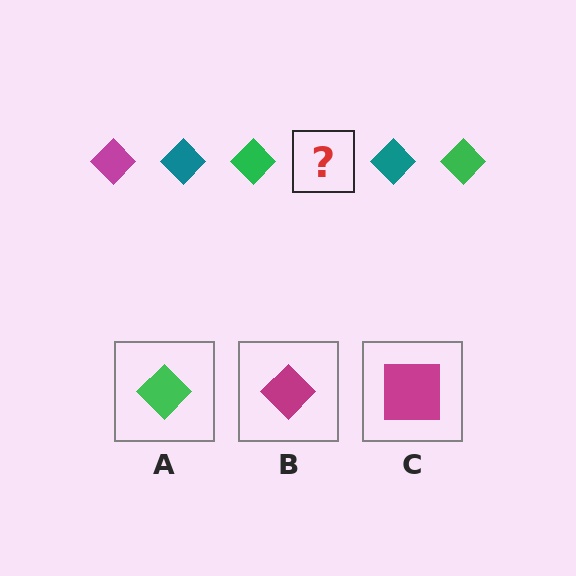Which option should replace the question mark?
Option B.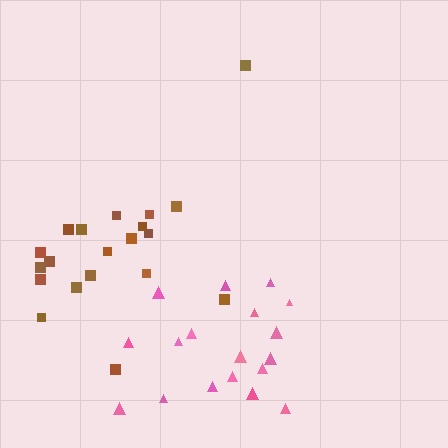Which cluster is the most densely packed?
Pink.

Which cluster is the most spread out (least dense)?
Brown.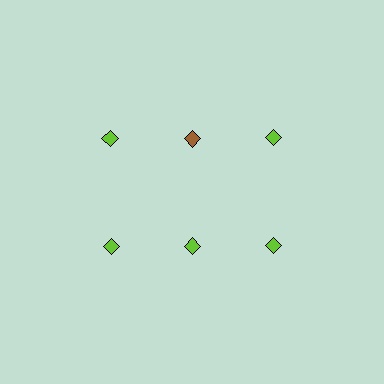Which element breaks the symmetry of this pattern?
The brown diamond in the top row, second from left column breaks the symmetry. All other shapes are lime diamonds.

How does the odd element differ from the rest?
It has a different color: brown instead of lime.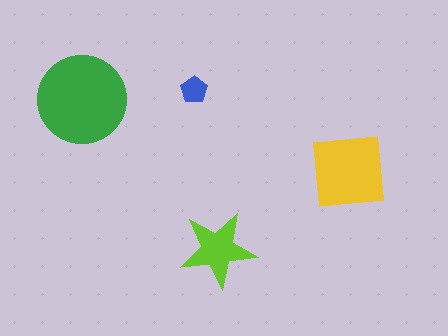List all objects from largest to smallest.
The green circle, the yellow square, the lime star, the blue pentagon.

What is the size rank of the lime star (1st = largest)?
3rd.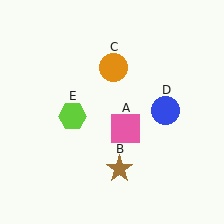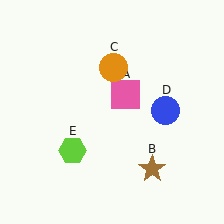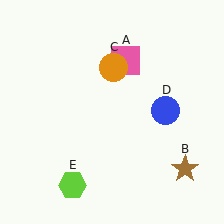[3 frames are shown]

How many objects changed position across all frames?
3 objects changed position: pink square (object A), brown star (object B), lime hexagon (object E).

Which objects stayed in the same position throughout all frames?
Orange circle (object C) and blue circle (object D) remained stationary.